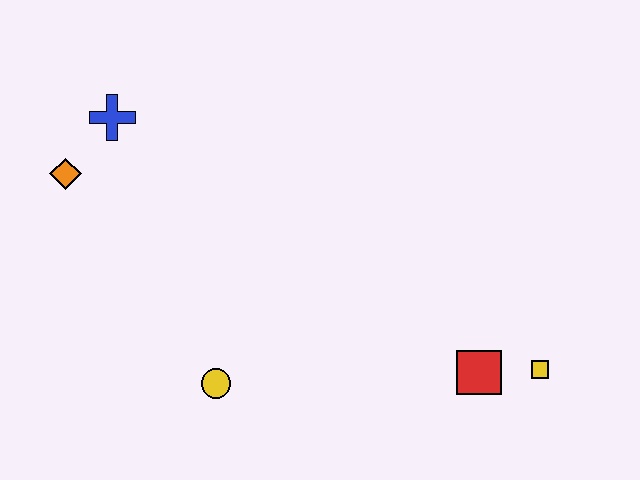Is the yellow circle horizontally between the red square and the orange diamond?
Yes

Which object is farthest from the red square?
The orange diamond is farthest from the red square.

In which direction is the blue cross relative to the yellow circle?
The blue cross is above the yellow circle.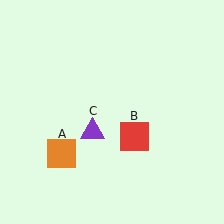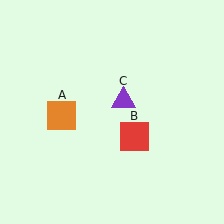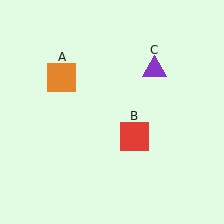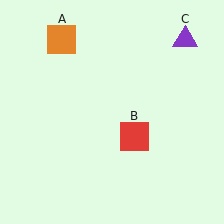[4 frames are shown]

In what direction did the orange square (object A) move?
The orange square (object A) moved up.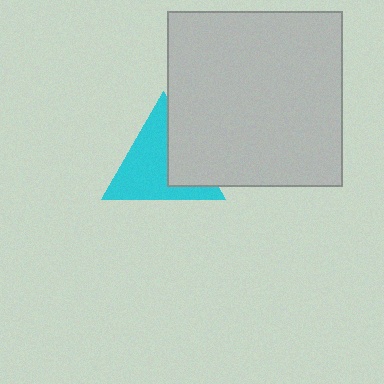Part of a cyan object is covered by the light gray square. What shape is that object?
It is a triangle.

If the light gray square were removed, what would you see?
You would see the complete cyan triangle.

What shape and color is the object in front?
The object in front is a light gray square.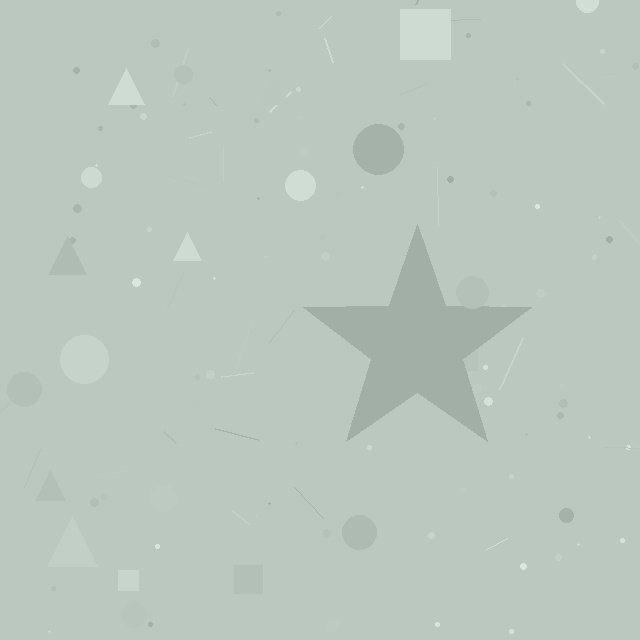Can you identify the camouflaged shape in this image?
The camouflaged shape is a star.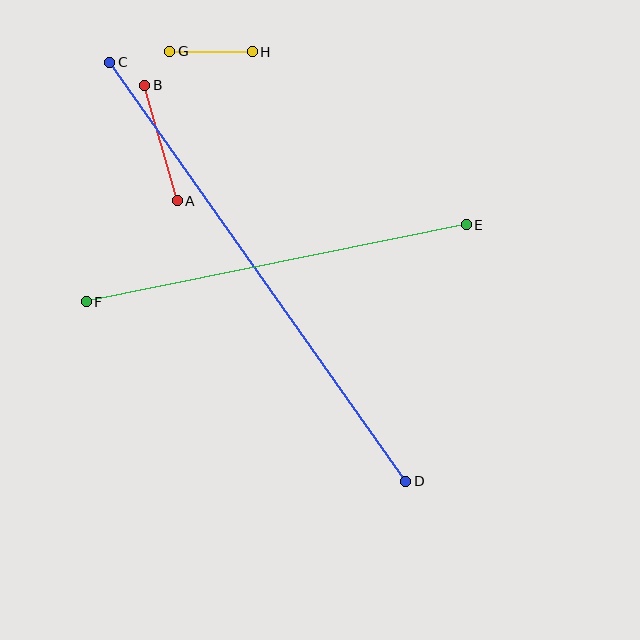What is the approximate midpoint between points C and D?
The midpoint is at approximately (258, 272) pixels.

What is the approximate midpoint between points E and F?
The midpoint is at approximately (276, 263) pixels.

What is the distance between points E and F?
The distance is approximately 388 pixels.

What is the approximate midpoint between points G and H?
The midpoint is at approximately (211, 52) pixels.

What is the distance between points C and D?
The distance is approximately 513 pixels.